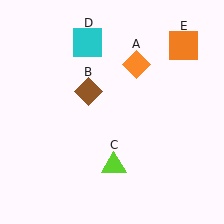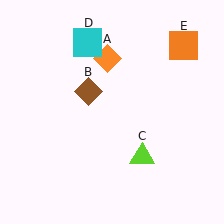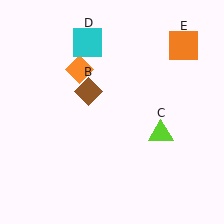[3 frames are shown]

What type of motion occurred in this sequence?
The orange diamond (object A), lime triangle (object C) rotated counterclockwise around the center of the scene.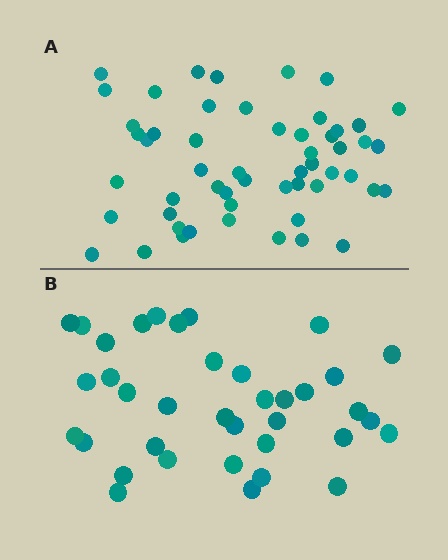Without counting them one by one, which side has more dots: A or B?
Region A (the top region) has more dots.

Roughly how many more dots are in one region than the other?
Region A has approximately 15 more dots than region B.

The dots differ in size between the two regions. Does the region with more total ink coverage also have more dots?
No. Region B has more total ink coverage because its dots are larger, but region A actually contains more individual dots. Total area can be misleading — the number of items is what matters here.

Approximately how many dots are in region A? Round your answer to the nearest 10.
About 50 dots. (The exact count is 54, which rounds to 50.)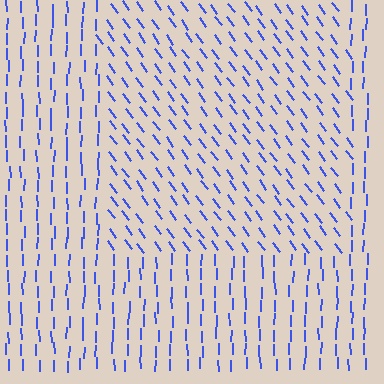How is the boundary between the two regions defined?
The boundary is defined purely by a change in line orientation (approximately 36 degrees difference). All lines are the same color and thickness.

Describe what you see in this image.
The image is filled with small blue line segments. A rectangle region in the image has lines oriented differently from the surrounding lines, creating a visible texture boundary.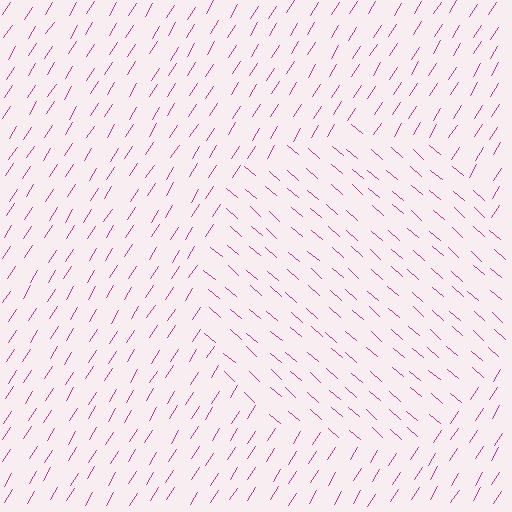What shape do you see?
I see a circle.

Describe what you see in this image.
The image is filled with small magenta line segments. A circle region in the image has lines oriented differently from the surrounding lines, creating a visible texture boundary.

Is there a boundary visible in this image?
Yes, there is a texture boundary formed by a change in line orientation.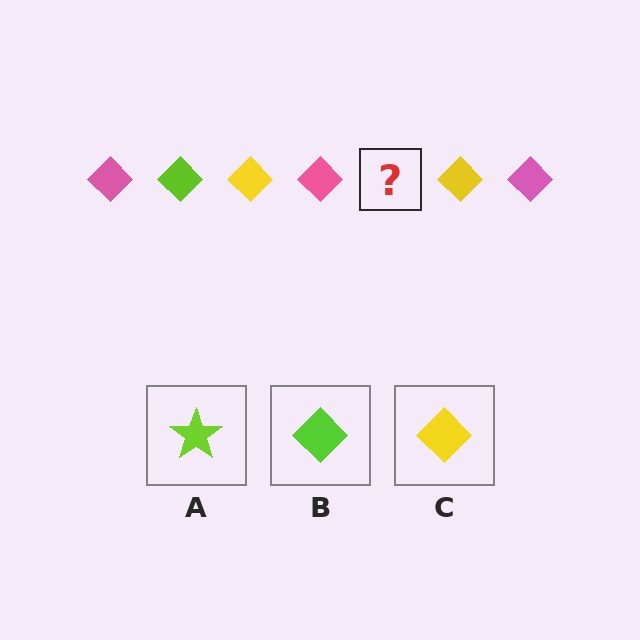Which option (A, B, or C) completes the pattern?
B.